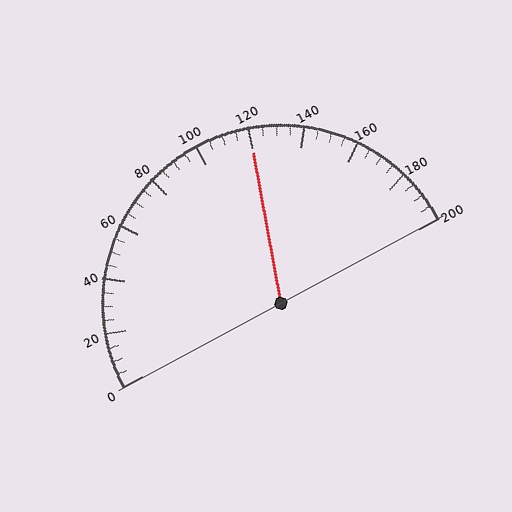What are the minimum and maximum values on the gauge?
The gauge ranges from 0 to 200.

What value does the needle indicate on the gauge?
The needle indicates approximately 120.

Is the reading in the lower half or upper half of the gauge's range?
The reading is in the upper half of the range (0 to 200).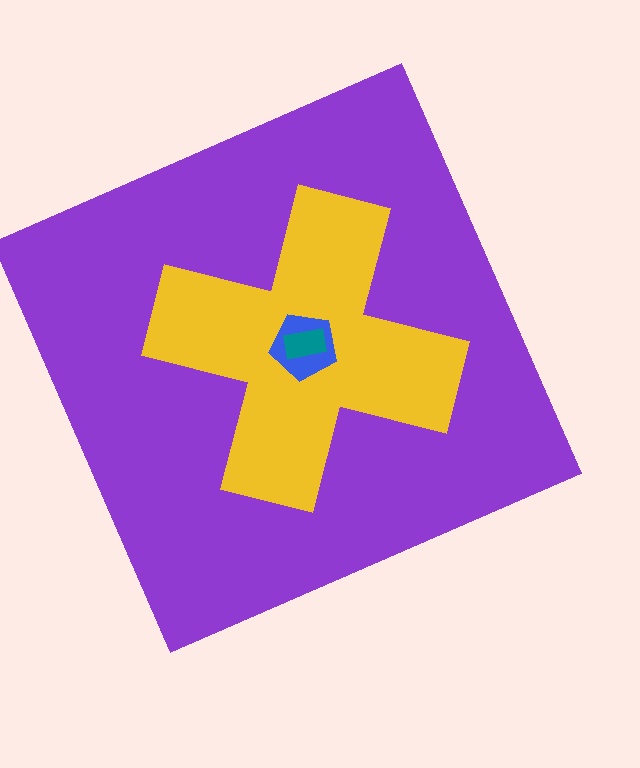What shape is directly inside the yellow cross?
The blue pentagon.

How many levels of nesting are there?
4.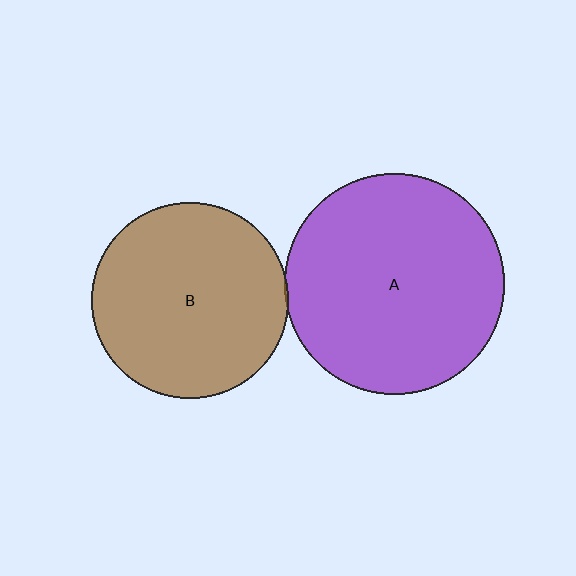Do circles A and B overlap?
Yes.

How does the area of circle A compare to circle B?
Approximately 1.3 times.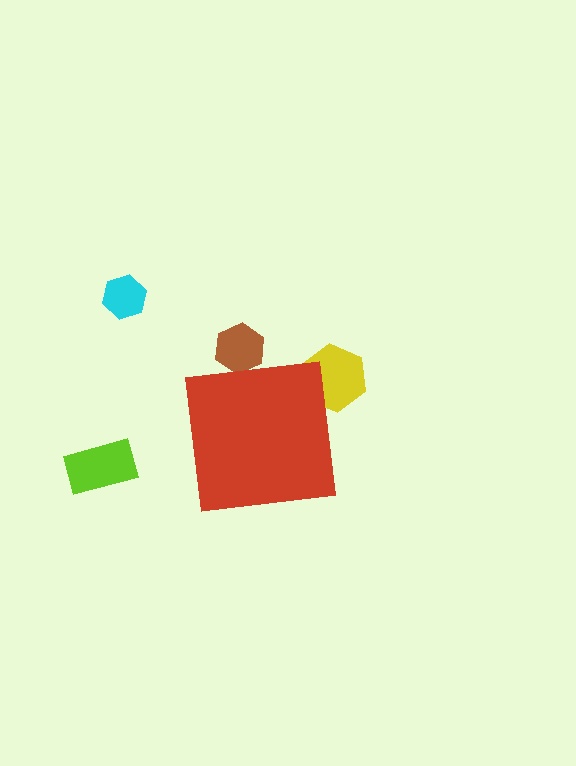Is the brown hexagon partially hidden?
Yes, the brown hexagon is partially hidden behind the red square.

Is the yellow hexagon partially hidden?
Yes, the yellow hexagon is partially hidden behind the red square.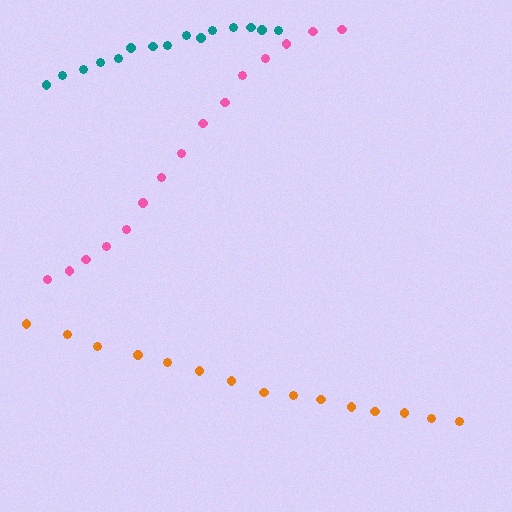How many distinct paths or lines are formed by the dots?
There are 3 distinct paths.